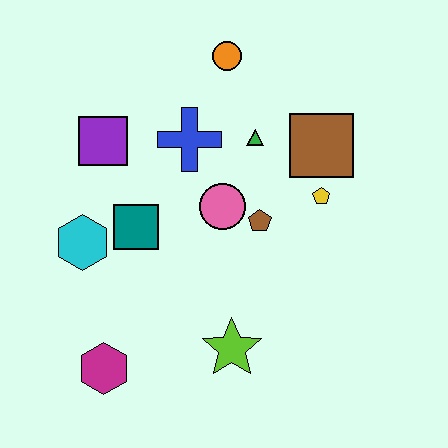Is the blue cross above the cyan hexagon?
Yes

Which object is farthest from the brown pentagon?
The magenta hexagon is farthest from the brown pentagon.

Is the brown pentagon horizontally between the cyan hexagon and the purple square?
No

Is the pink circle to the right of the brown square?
No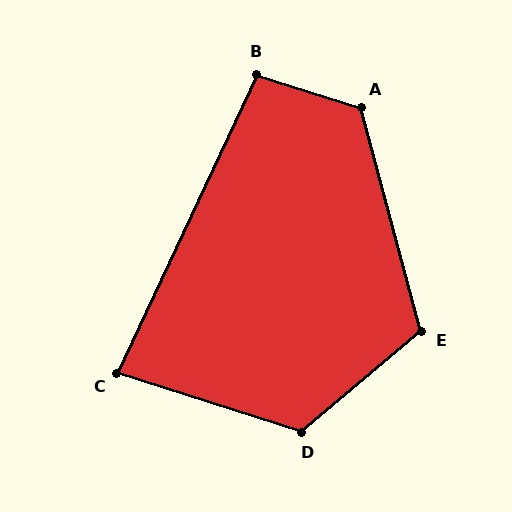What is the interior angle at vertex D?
Approximately 122 degrees (obtuse).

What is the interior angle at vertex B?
Approximately 97 degrees (obtuse).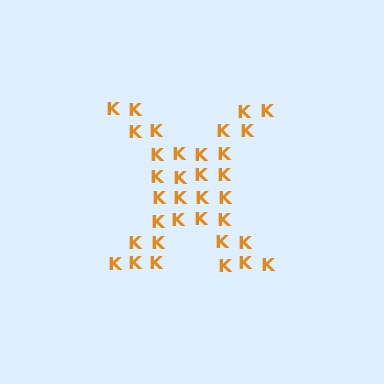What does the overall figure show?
The overall figure shows the letter X.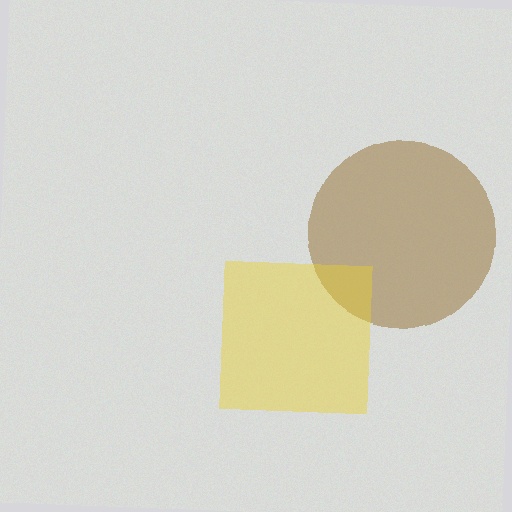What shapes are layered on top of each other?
The layered shapes are: a brown circle, a yellow square.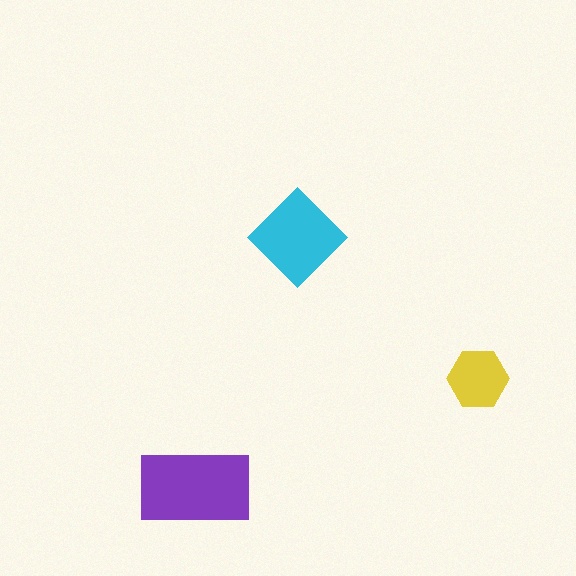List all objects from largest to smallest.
The purple rectangle, the cyan diamond, the yellow hexagon.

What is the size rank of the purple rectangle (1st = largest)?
1st.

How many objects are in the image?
There are 3 objects in the image.